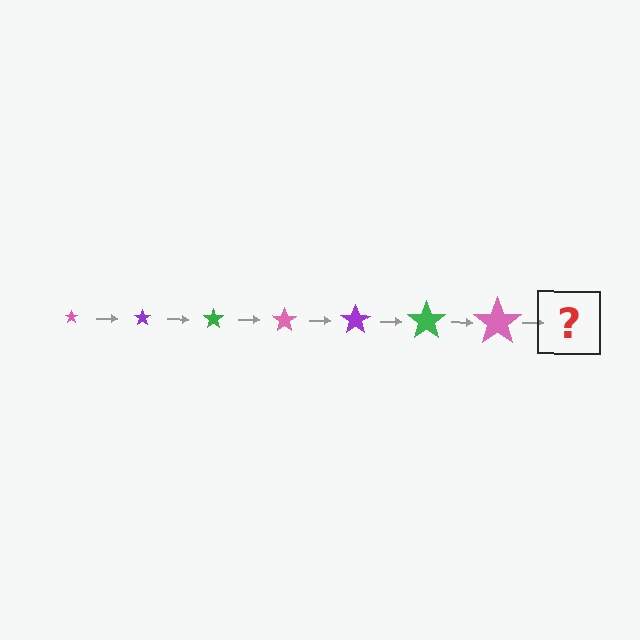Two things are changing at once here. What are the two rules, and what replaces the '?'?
The two rules are that the star grows larger each step and the color cycles through pink, purple, and green. The '?' should be a purple star, larger than the previous one.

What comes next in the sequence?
The next element should be a purple star, larger than the previous one.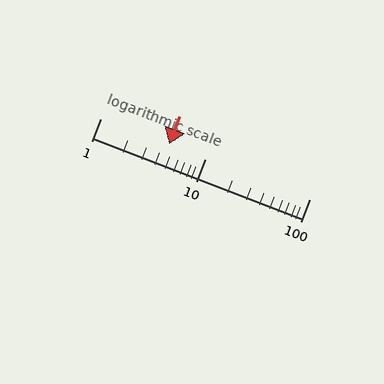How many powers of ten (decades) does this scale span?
The scale spans 2 decades, from 1 to 100.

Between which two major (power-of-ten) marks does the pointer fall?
The pointer is between 1 and 10.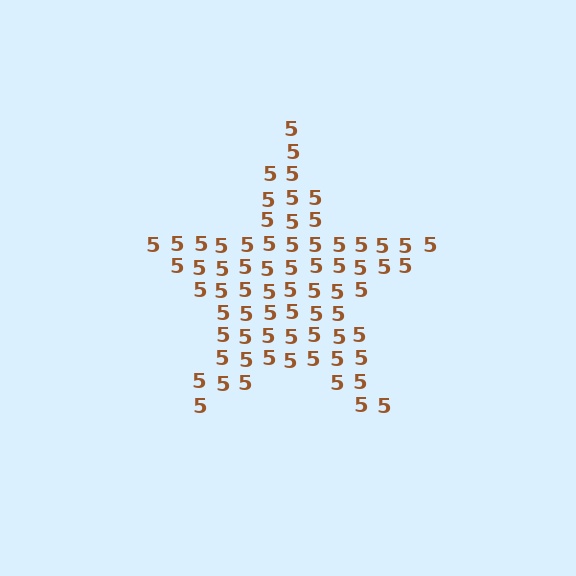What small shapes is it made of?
It is made of small digit 5's.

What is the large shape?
The large shape is a star.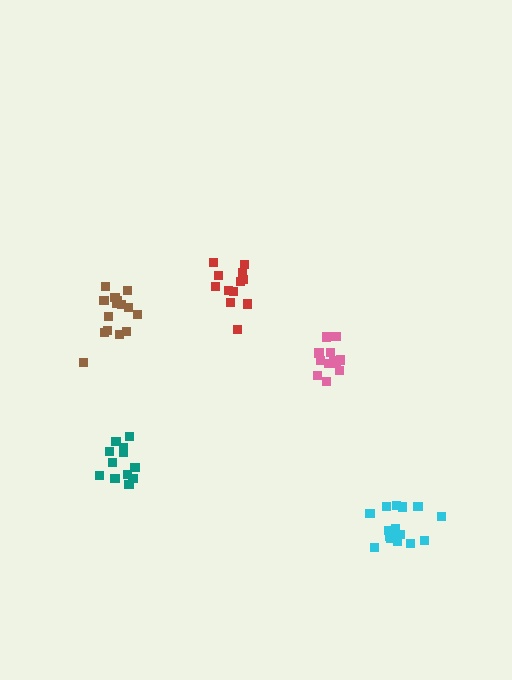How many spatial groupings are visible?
There are 5 spatial groupings.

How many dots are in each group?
Group 1: 12 dots, Group 2: 12 dots, Group 3: 15 dots, Group 4: 12 dots, Group 5: 16 dots (67 total).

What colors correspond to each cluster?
The clusters are colored: pink, teal, brown, red, cyan.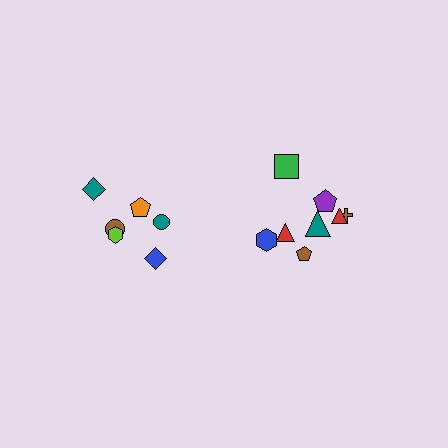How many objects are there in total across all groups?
There are 14 objects.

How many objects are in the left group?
There are 6 objects.